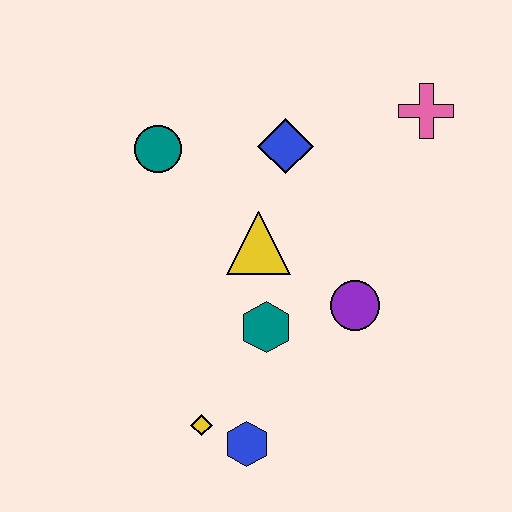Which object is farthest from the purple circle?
The teal circle is farthest from the purple circle.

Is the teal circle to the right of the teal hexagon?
No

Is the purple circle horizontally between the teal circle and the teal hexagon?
No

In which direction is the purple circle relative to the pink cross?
The purple circle is below the pink cross.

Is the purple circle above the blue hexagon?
Yes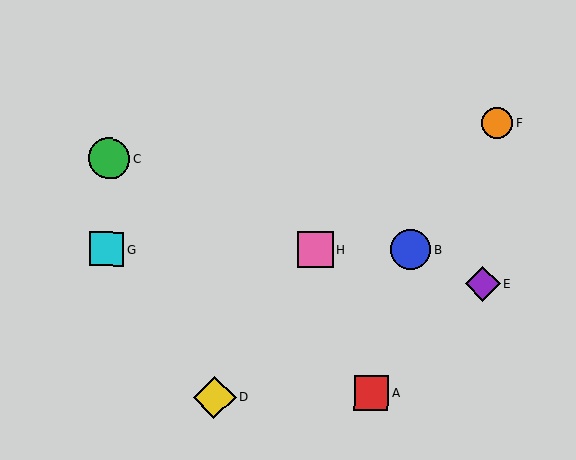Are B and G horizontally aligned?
Yes, both are at y≈250.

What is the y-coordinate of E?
Object E is at y≈284.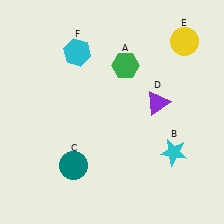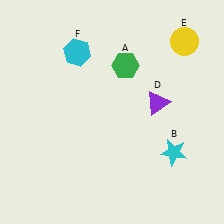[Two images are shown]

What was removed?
The teal circle (C) was removed in Image 2.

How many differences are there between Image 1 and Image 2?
There is 1 difference between the two images.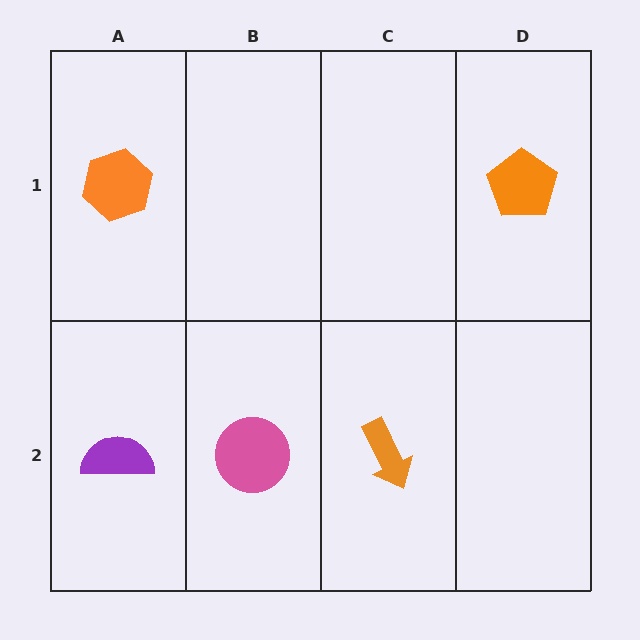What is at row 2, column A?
A purple semicircle.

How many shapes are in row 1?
2 shapes.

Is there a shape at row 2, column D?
No, that cell is empty.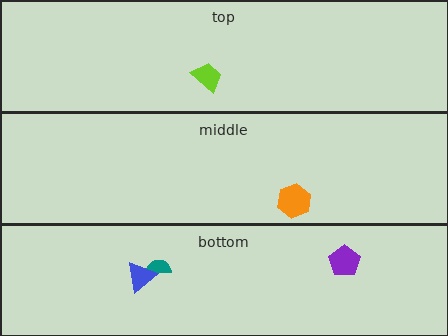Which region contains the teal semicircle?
The bottom region.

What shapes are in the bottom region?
The teal semicircle, the blue triangle, the purple pentagon.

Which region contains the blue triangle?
The bottom region.